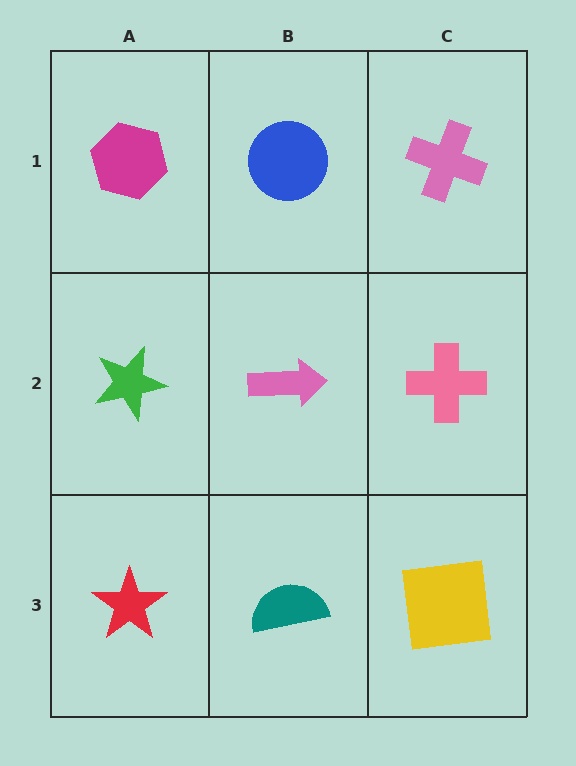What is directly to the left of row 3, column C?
A teal semicircle.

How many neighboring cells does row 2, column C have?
3.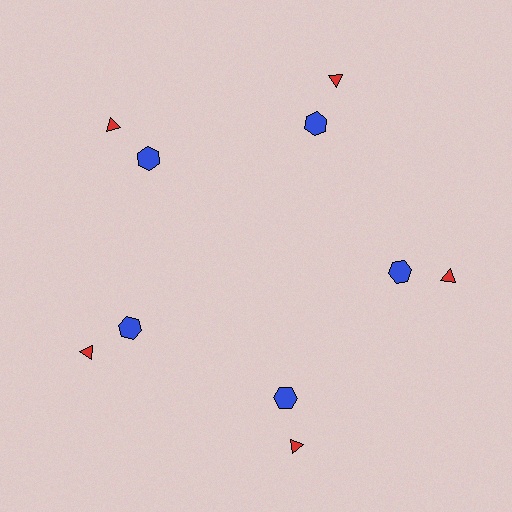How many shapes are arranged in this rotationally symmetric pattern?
There are 10 shapes, arranged in 5 groups of 2.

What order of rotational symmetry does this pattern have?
This pattern has 5-fold rotational symmetry.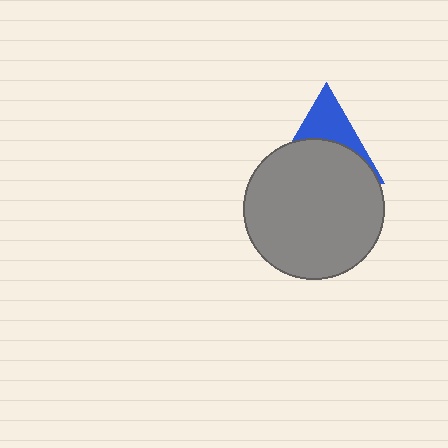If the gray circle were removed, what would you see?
You would see the complete blue triangle.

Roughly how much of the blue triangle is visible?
A small part of it is visible (roughly 38%).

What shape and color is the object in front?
The object in front is a gray circle.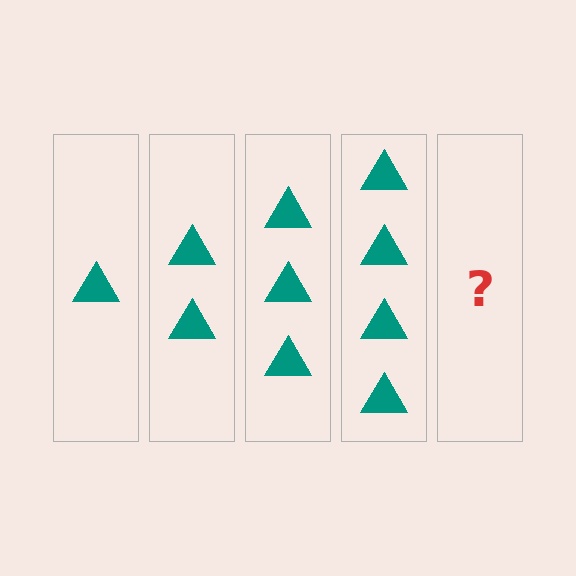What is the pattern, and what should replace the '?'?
The pattern is that each step adds one more triangle. The '?' should be 5 triangles.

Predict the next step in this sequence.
The next step is 5 triangles.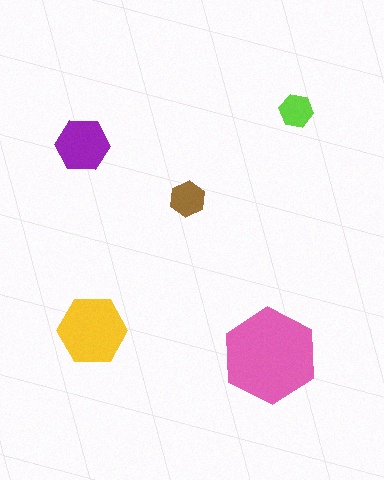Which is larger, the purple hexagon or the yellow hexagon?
The yellow one.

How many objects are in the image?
There are 5 objects in the image.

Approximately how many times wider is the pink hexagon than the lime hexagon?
About 3 times wider.